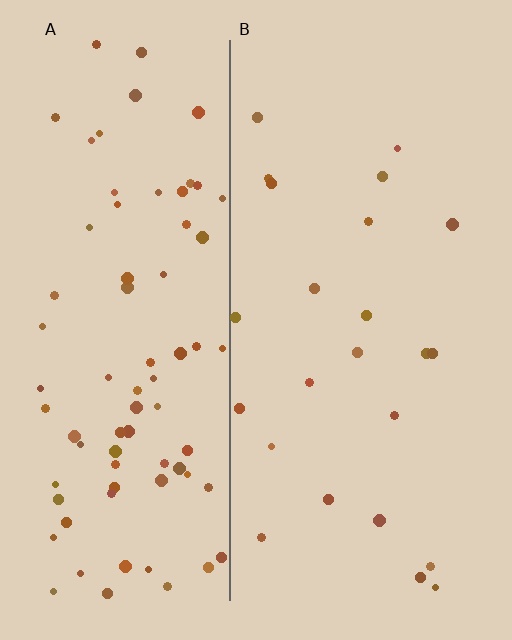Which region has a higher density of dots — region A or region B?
A (the left).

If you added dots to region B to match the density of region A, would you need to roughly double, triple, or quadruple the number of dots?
Approximately triple.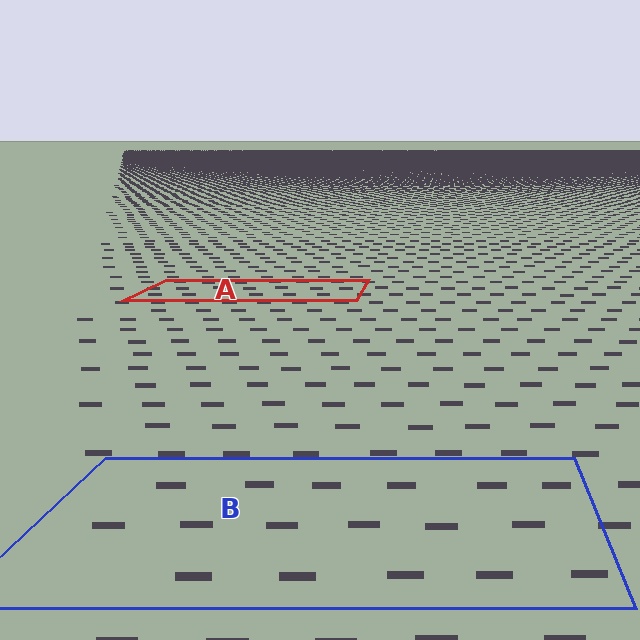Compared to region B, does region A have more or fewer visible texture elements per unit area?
Region A has more texture elements per unit area — they are packed more densely because it is farther away.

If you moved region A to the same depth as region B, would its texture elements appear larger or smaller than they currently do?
They would appear larger. At a closer depth, the same texture elements are projected at a bigger on-screen size.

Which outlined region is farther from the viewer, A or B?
Region A is farther from the viewer — the texture elements inside it appear smaller and more densely packed.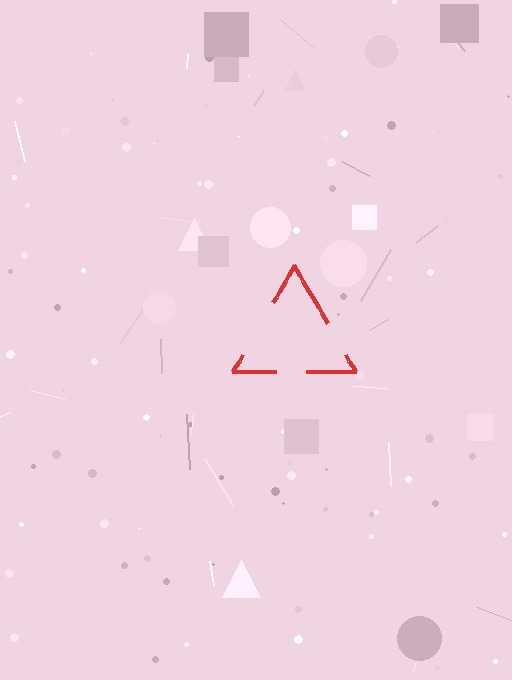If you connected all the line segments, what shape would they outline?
They would outline a triangle.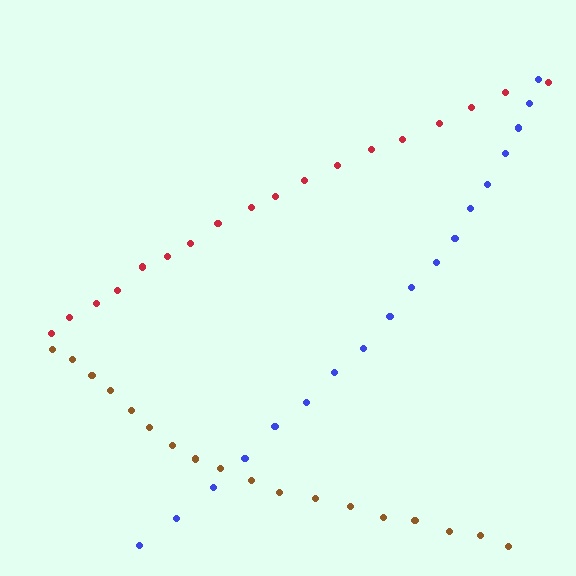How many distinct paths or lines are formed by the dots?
There are 3 distinct paths.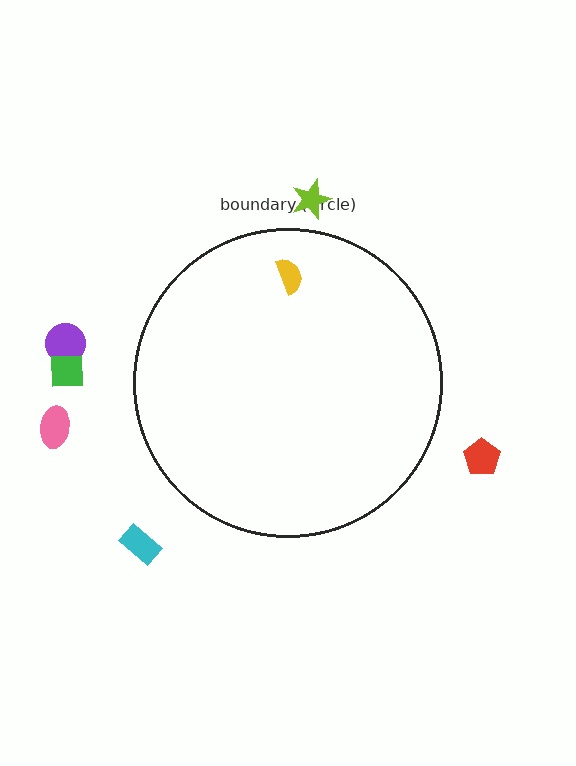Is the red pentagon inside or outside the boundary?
Outside.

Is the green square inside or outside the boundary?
Outside.